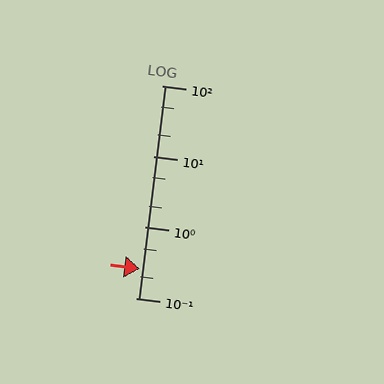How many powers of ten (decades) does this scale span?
The scale spans 3 decades, from 0.1 to 100.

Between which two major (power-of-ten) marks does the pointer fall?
The pointer is between 0.1 and 1.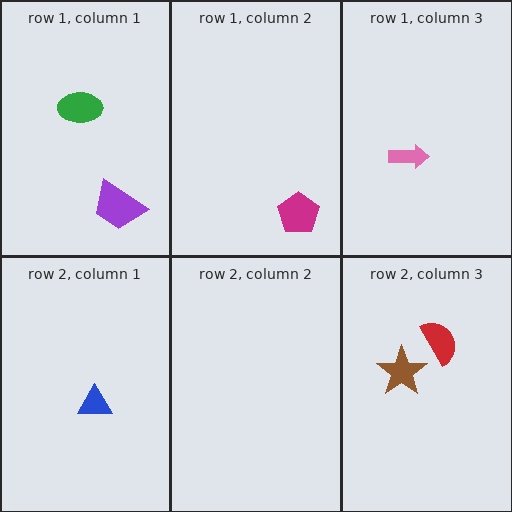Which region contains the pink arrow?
The row 1, column 3 region.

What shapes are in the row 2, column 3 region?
The brown star, the red semicircle.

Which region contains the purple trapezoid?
The row 1, column 1 region.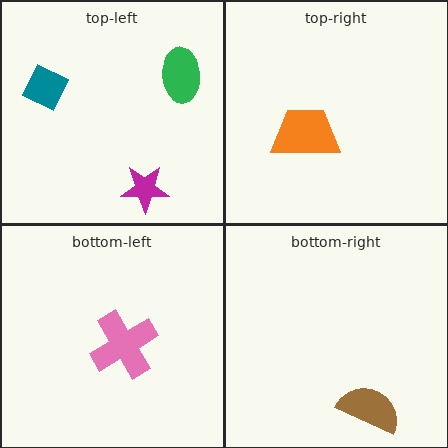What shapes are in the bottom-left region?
The pink cross.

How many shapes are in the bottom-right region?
1.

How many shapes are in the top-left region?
3.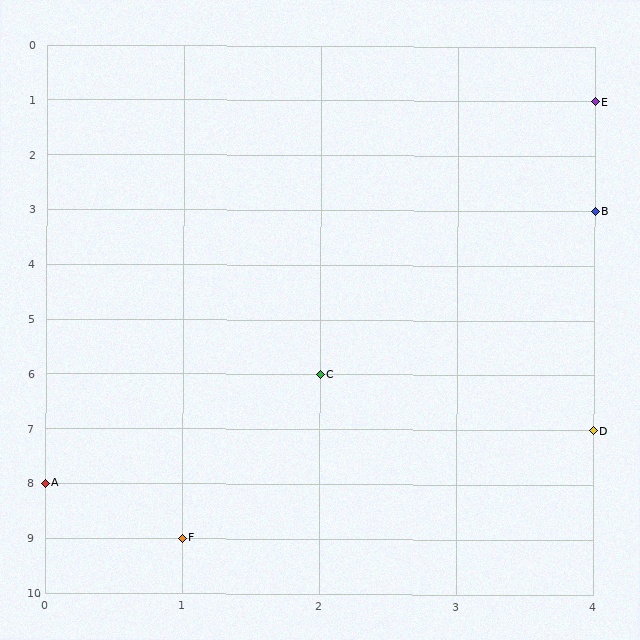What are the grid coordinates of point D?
Point D is at grid coordinates (4, 7).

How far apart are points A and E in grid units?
Points A and E are 4 columns and 7 rows apart (about 8.1 grid units diagonally).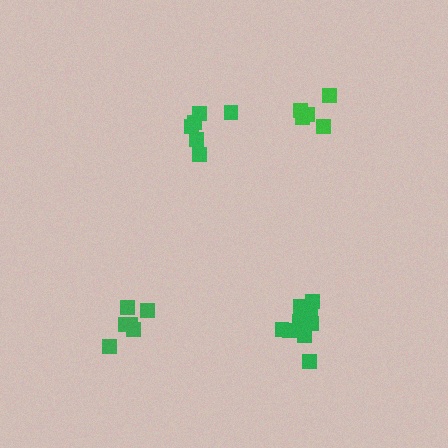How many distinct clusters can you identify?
There are 4 distinct clusters.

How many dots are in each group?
Group 1: 5 dots, Group 2: 9 dots, Group 3: 6 dots, Group 4: 6 dots (26 total).